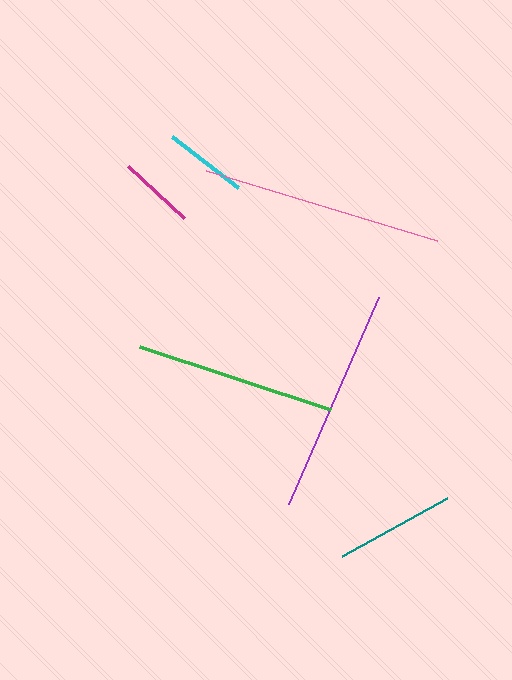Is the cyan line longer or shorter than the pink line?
The pink line is longer than the cyan line.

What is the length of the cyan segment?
The cyan segment is approximately 83 pixels long.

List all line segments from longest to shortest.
From longest to shortest: pink, purple, green, teal, cyan, magenta.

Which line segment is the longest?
The pink line is the longest at approximately 242 pixels.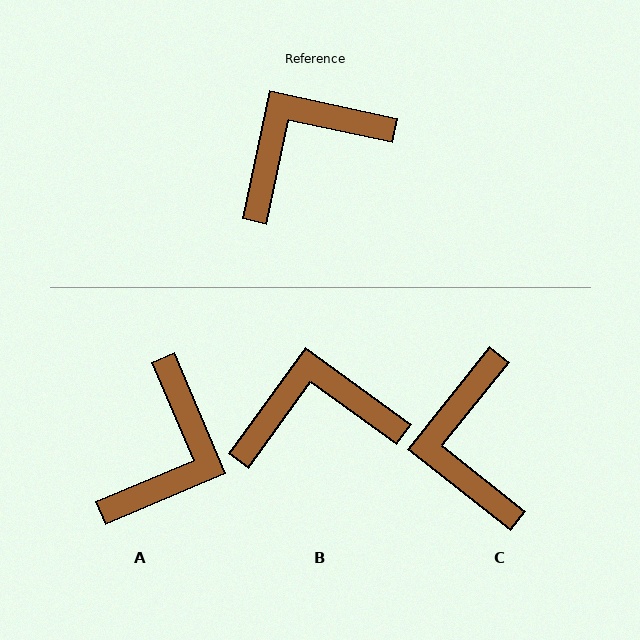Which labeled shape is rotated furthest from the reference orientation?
A, about 145 degrees away.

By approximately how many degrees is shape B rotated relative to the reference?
Approximately 24 degrees clockwise.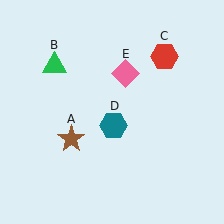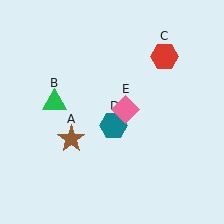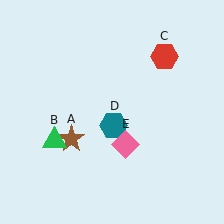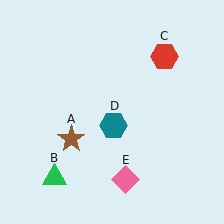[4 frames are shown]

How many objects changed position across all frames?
2 objects changed position: green triangle (object B), pink diamond (object E).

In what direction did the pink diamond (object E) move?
The pink diamond (object E) moved down.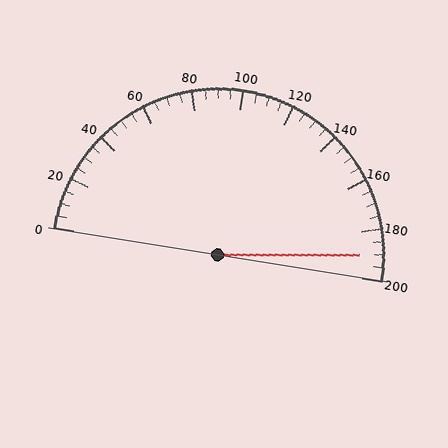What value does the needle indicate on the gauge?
The needle indicates approximately 190.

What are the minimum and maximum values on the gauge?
The gauge ranges from 0 to 200.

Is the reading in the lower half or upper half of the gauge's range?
The reading is in the upper half of the range (0 to 200).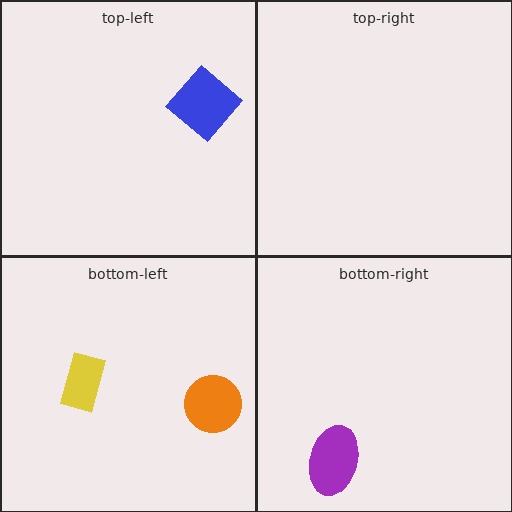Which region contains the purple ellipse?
The bottom-right region.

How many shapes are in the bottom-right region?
1.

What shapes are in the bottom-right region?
The purple ellipse.